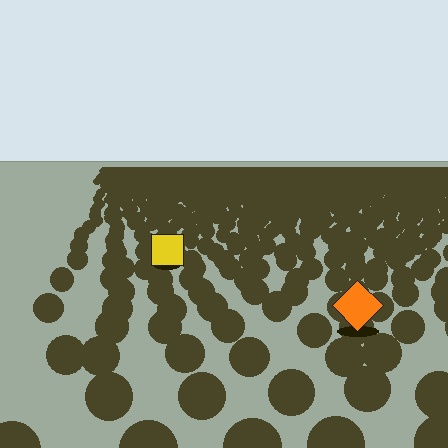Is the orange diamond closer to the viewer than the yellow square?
Yes. The orange diamond is closer — you can tell from the texture gradient: the ground texture is coarser near it.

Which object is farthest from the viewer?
The yellow square is farthest from the viewer. It appears smaller and the ground texture around it is denser.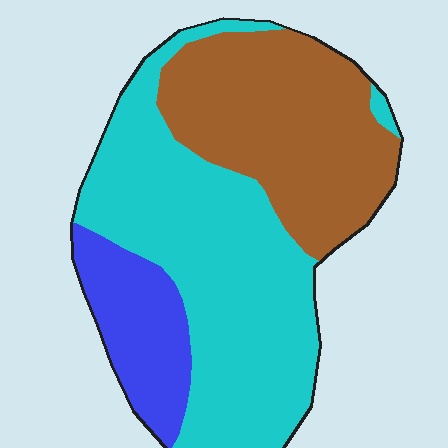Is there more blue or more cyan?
Cyan.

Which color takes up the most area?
Cyan, at roughly 50%.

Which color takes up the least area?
Blue, at roughly 15%.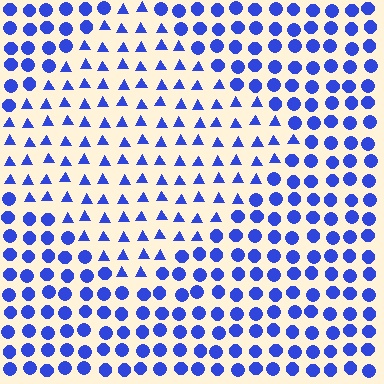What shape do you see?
I see a diamond.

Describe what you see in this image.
The image is filled with small blue elements arranged in a uniform grid. A diamond-shaped region contains triangles, while the surrounding area contains circles. The boundary is defined purely by the change in element shape.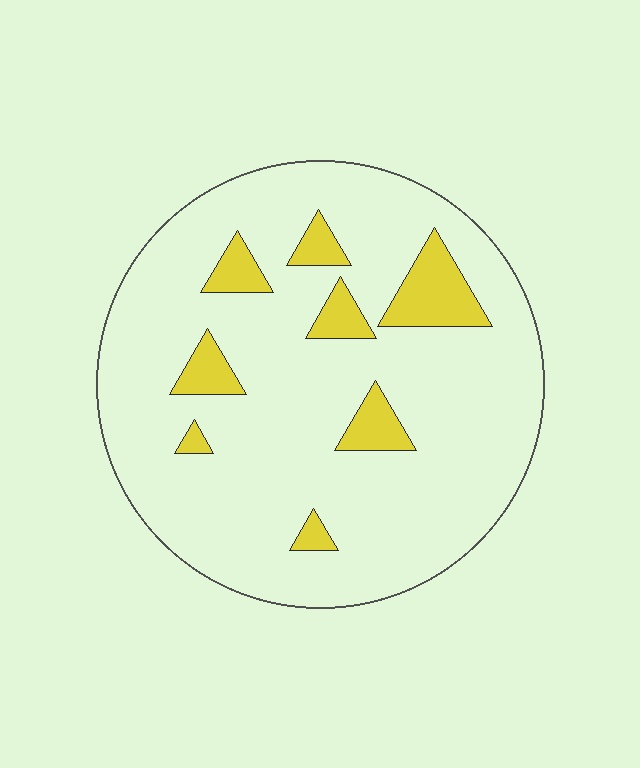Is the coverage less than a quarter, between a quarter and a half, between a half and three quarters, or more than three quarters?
Less than a quarter.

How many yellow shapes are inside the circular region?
8.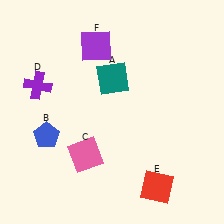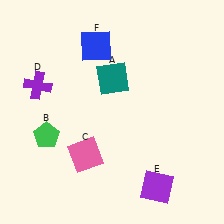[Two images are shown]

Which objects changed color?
B changed from blue to green. E changed from red to purple. F changed from purple to blue.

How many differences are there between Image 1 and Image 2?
There are 3 differences between the two images.